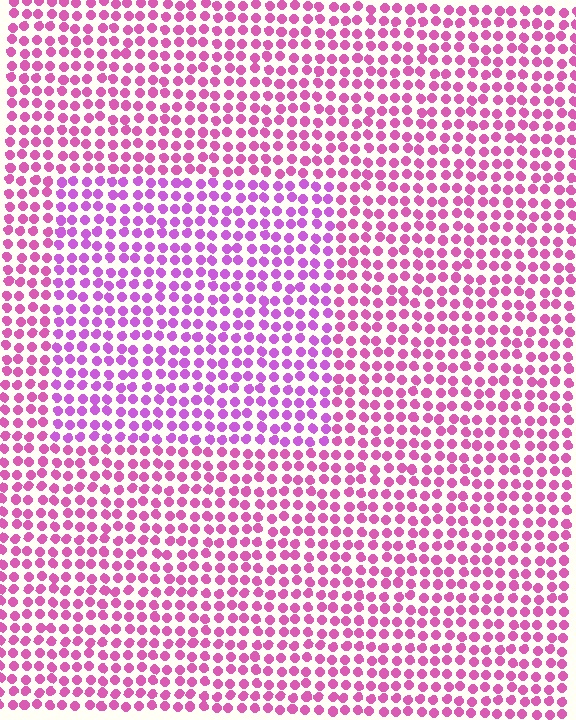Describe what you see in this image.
The image is filled with small pink elements in a uniform arrangement. A rectangle-shaped region is visible where the elements are tinted to a slightly different hue, forming a subtle color boundary.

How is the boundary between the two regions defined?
The boundary is defined purely by a slight shift in hue (about 25 degrees). Spacing, size, and orientation are identical on both sides.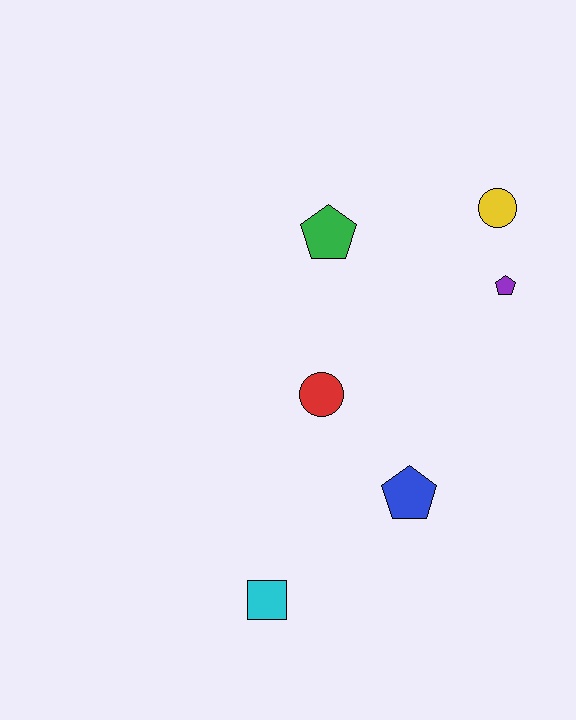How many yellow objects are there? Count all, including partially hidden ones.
There is 1 yellow object.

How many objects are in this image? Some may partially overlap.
There are 6 objects.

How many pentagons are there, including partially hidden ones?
There are 3 pentagons.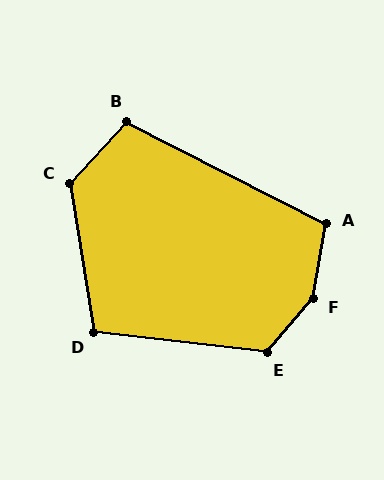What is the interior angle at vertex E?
Approximately 124 degrees (obtuse).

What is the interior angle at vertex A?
Approximately 108 degrees (obtuse).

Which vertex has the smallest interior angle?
D, at approximately 106 degrees.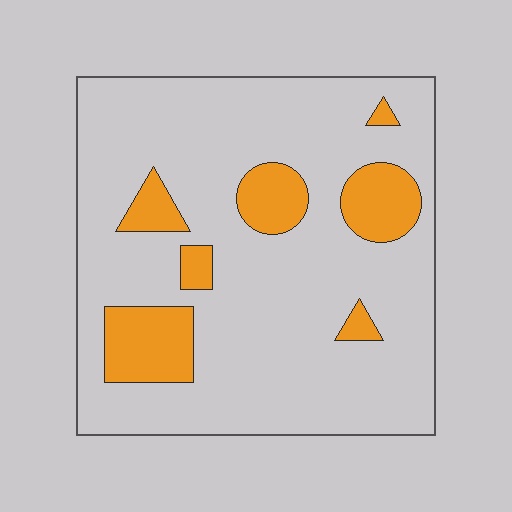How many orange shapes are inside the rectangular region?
7.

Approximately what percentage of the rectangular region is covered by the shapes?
Approximately 15%.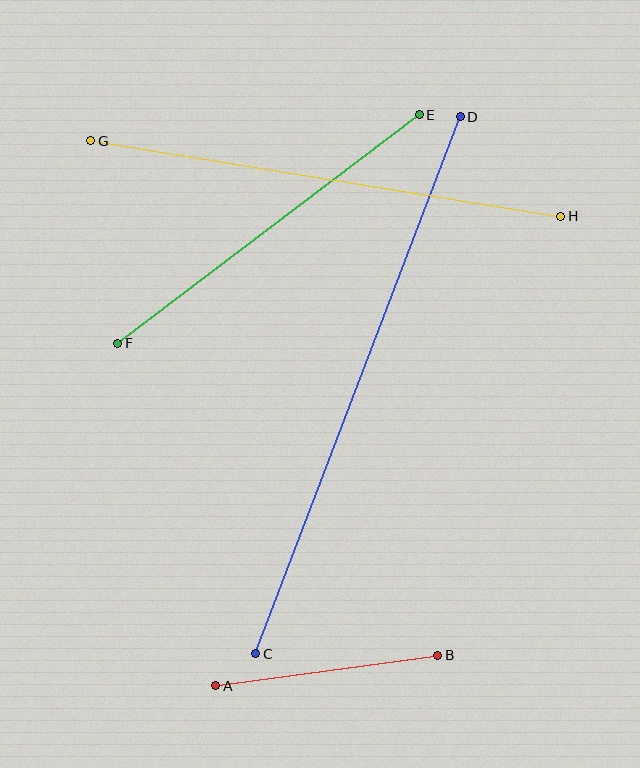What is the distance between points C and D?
The distance is approximately 575 pixels.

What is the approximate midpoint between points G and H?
The midpoint is at approximately (326, 179) pixels.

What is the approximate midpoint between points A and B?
The midpoint is at approximately (327, 670) pixels.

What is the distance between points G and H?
The distance is approximately 476 pixels.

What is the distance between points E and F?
The distance is approximately 378 pixels.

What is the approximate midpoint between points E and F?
The midpoint is at approximately (268, 229) pixels.